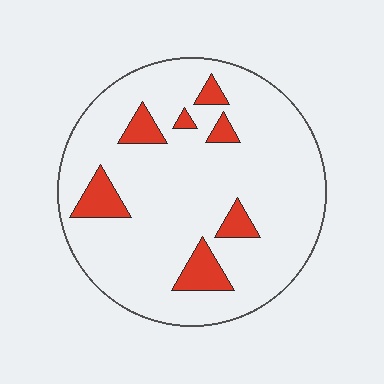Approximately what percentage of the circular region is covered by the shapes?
Approximately 10%.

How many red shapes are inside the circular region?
7.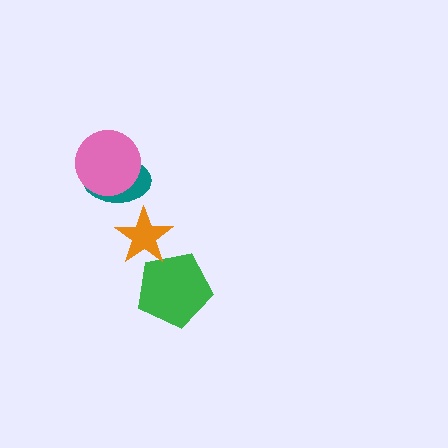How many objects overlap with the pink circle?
1 object overlaps with the pink circle.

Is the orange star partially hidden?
No, no other shape covers it.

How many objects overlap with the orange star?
1 object overlaps with the orange star.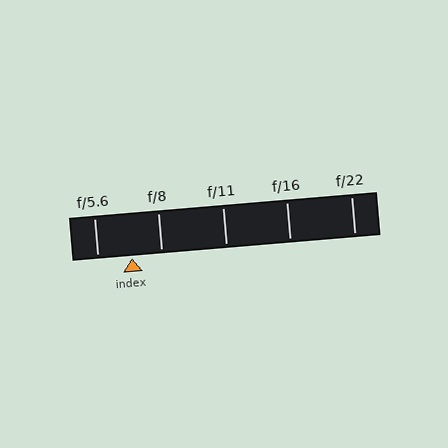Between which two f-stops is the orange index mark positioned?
The index mark is between f/5.6 and f/8.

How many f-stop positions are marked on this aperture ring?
There are 5 f-stop positions marked.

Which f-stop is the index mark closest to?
The index mark is closest to f/8.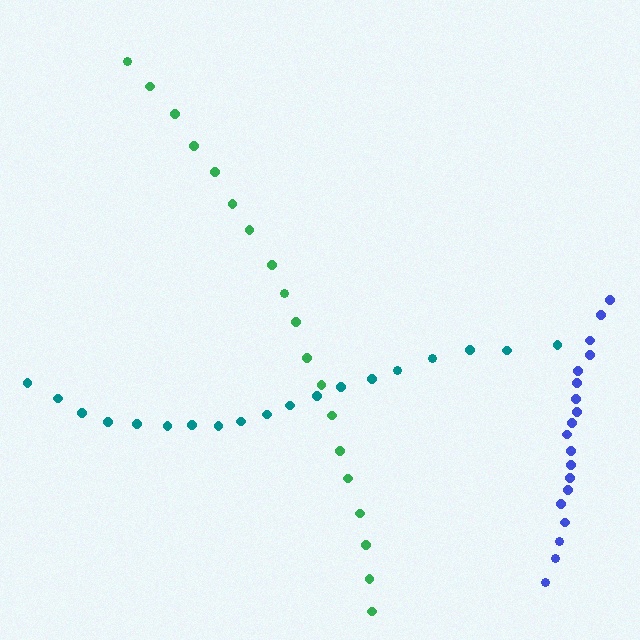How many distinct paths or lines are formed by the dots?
There are 3 distinct paths.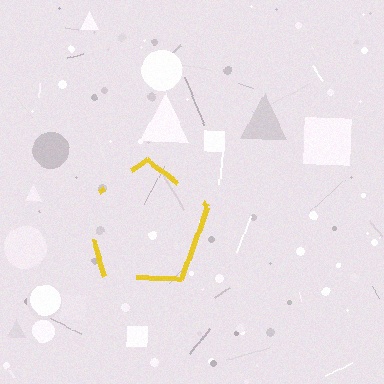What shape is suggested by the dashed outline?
The dashed outline suggests a pentagon.